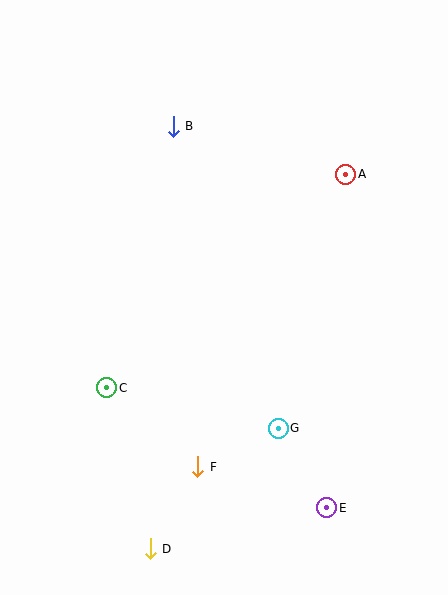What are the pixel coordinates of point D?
Point D is at (150, 549).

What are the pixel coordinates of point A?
Point A is at (346, 174).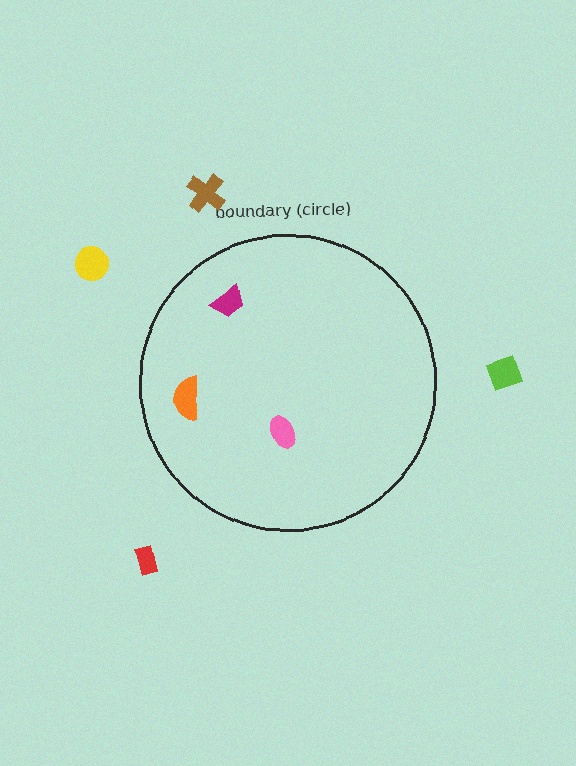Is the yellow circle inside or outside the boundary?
Outside.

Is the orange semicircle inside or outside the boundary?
Inside.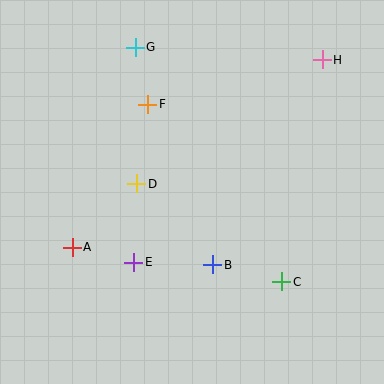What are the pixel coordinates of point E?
Point E is at (134, 262).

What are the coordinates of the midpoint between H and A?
The midpoint between H and A is at (197, 153).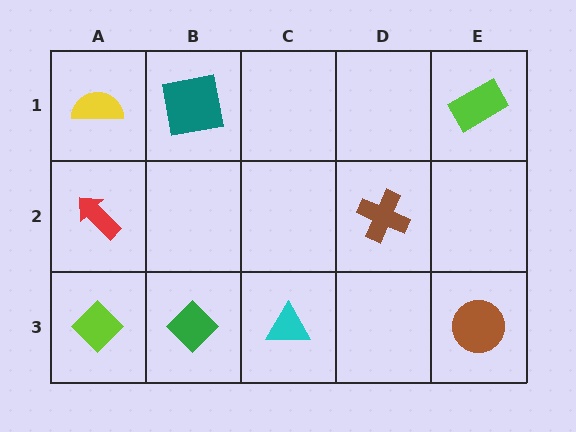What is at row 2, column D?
A brown cross.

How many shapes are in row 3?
4 shapes.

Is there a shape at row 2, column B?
No, that cell is empty.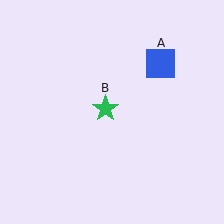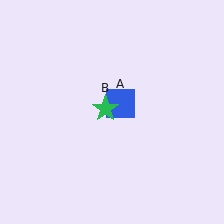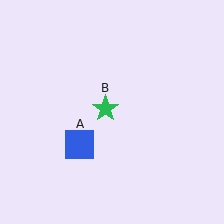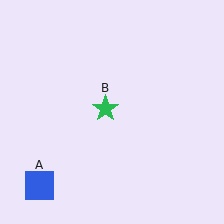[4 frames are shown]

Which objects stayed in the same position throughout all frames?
Green star (object B) remained stationary.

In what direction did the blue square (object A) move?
The blue square (object A) moved down and to the left.